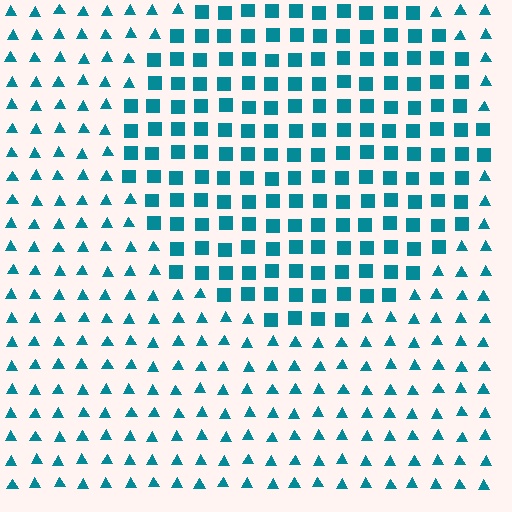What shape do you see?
I see a circle.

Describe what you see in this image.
The image is filled with small teal elements arranged in a uniform grid. A circle-shaped region contains squares, while the surrounding area contains triangles. The boundary is defined purely by the change in element shape.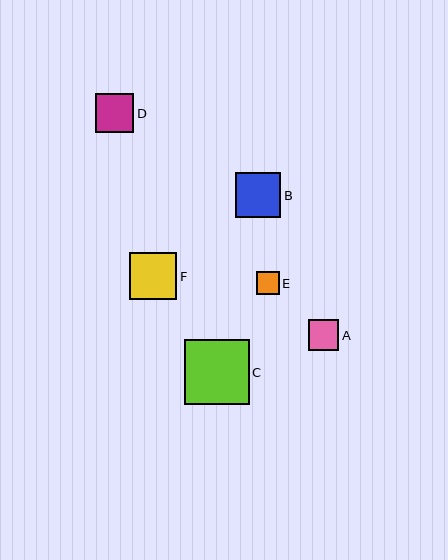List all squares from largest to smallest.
From largest to smallest: C, F, B, D, A, E.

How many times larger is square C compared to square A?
Square C is approximately 2.1 times the size of square A.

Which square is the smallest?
Square E is the smallest with a size of approximately 23 pixels.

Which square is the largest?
Square C is the largest with a size of approximately 65 pixels.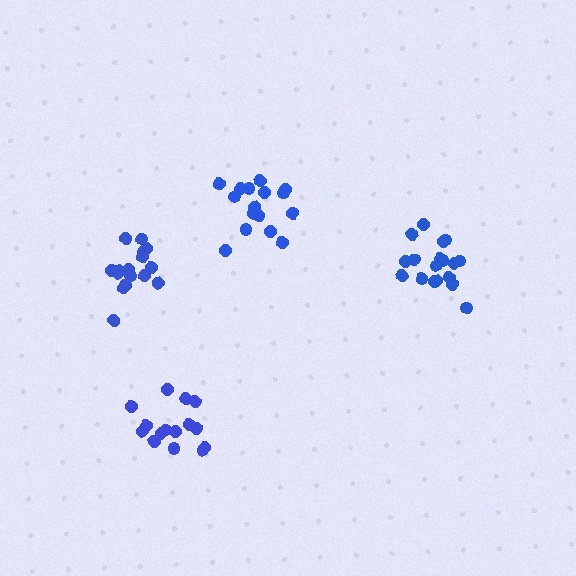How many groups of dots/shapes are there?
There are 4 groups.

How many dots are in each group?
Group 1: 18 dots, Group 2: 15 dots, Group 3: 17 dots, Group 4: 16 dots (66 total).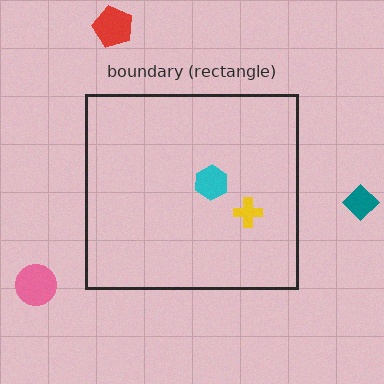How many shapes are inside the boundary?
2 inside, 3 outside.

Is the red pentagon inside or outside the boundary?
Outside.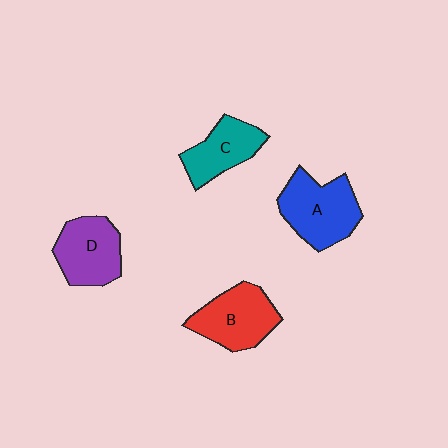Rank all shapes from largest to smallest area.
From largest to smallest: A (blue), B (red), D (purple), C (teal).